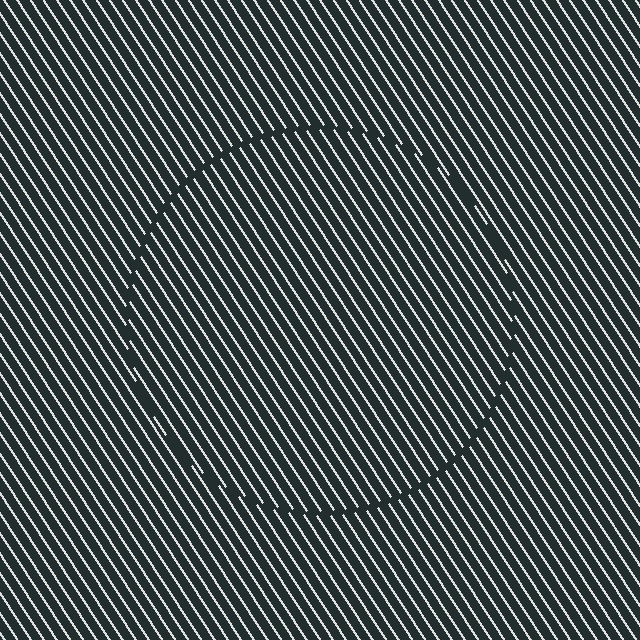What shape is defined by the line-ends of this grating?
An illusory circle. The interior of the shape contains the same grating, shifted by half a period — the contour is defined by the phase discontinuity where line-ends from the inner and outer gratings abut.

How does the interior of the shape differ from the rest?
The interior of the shape contains the same grating, shifted by half a period — the contour is defined by the phase discontinuity where line-ends from the inner and outer gratings abut.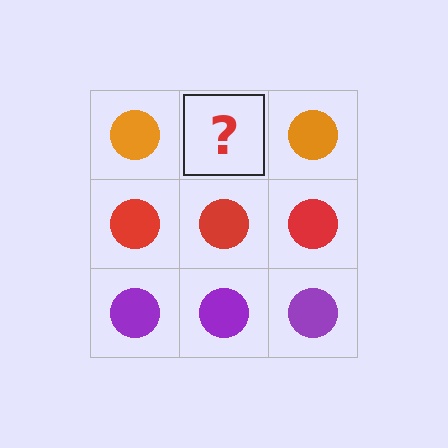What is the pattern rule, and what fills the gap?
The rule is that each row has a consistent color. The gap should be filled with an orange circle.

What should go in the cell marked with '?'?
The missing cell should contain an orange circle.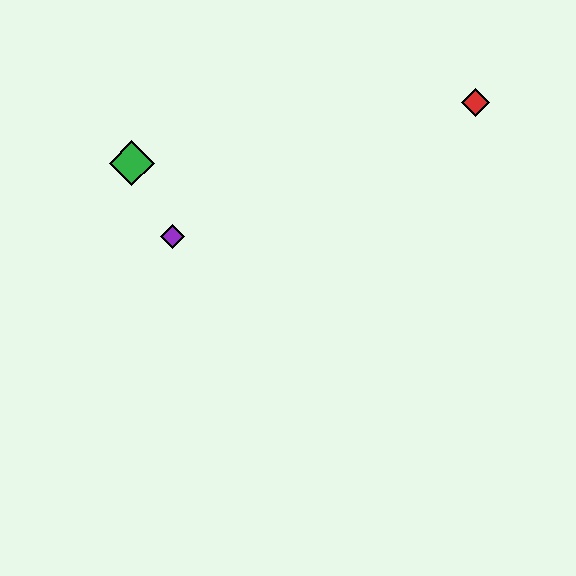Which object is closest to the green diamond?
The purple diamond is closest to the green diamond.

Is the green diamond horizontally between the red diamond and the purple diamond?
No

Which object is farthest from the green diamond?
The red diamond is farthest from the green diamond.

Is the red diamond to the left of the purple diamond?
No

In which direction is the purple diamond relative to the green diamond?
The purple diamond is below the green diamond.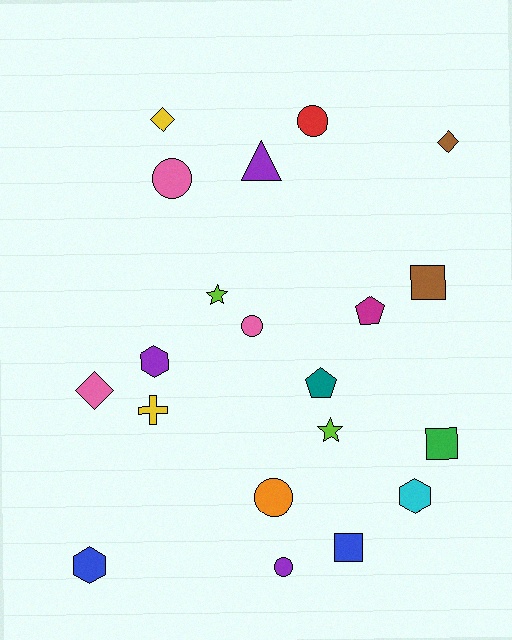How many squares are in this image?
There are 3 squares.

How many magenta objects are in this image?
There is 1 magenta object.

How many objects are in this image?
There are 20 objects.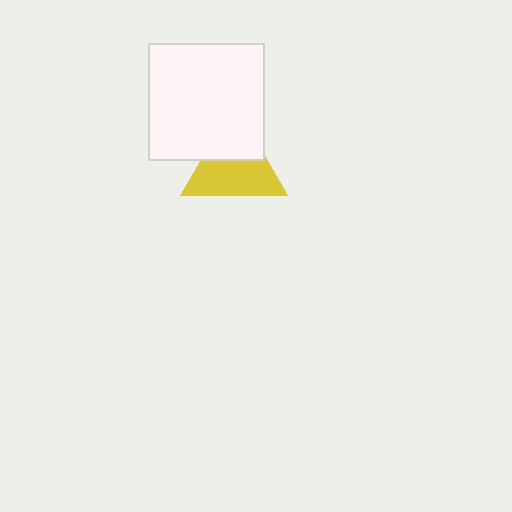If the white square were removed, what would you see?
You would see the complete yellow triangle.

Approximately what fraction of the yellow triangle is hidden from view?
Roughly 40% of the yellow triangle is hidden behind the white square.